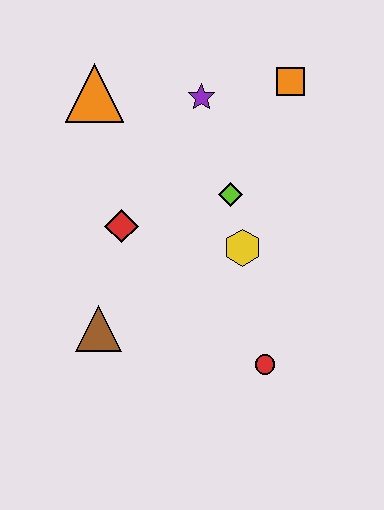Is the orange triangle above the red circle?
Yes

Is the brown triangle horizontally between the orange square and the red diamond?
No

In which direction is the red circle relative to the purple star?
The red circle is below the purple star.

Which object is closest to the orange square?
The purple star is closest to the orange square.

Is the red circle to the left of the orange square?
Yes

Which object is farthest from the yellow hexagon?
The orange triangle is farthest from the yellow hexagon.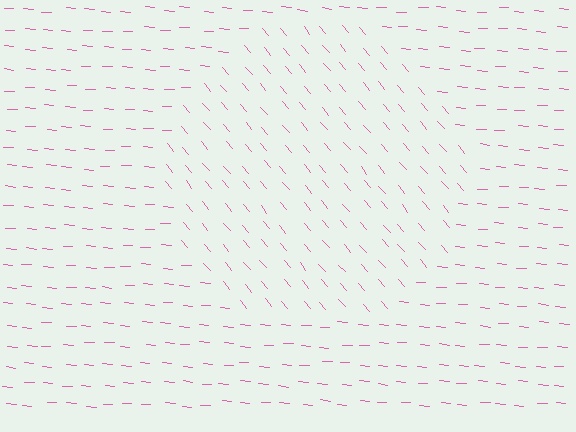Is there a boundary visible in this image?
Yes, there is a texture boundary formed by a change in line orientation.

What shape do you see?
I see a circle.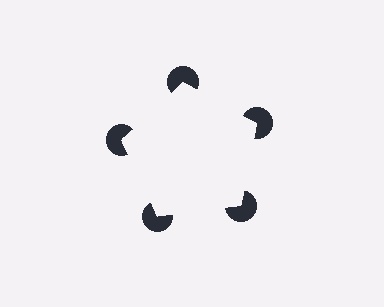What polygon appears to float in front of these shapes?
An illusory pentagon — its edges are inferred from the aligned wedge cuts in the pac-man discs, not physically drawn.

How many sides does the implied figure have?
5 sides.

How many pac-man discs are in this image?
There are 5 — one at each vertex of the illusory pentagon.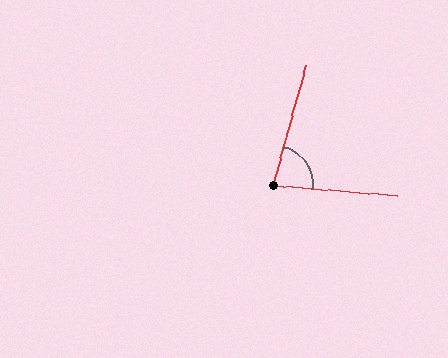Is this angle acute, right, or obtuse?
It is acute.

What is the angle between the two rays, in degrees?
Approximately 79 degrees.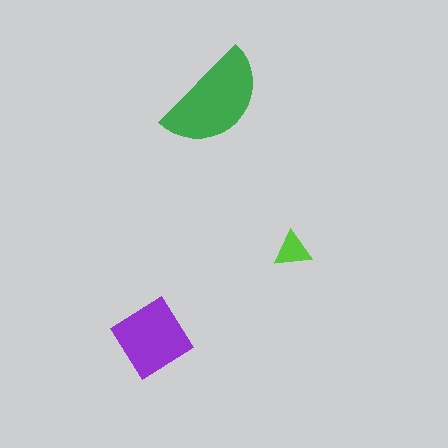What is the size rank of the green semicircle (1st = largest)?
1st.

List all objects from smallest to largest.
The lime triangle, the purple diamond, the green semicircle.